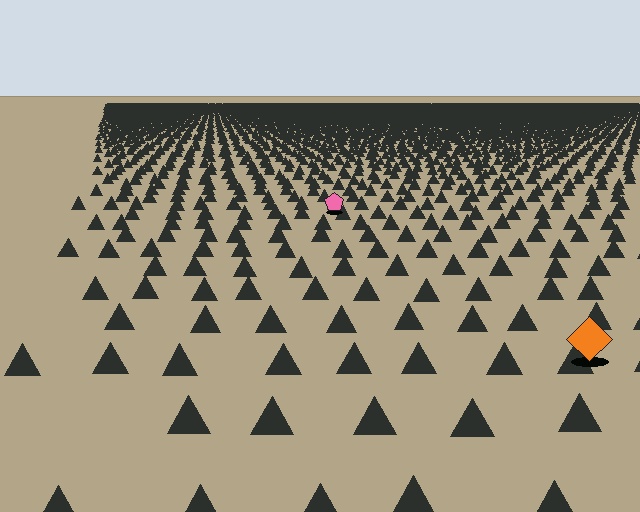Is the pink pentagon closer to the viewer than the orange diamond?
No. The orange diamond is closer — you can tell from the texture gradient: the ground texture is coarser near it.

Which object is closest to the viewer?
The orange diamond is closest. The texture marks near it are larger and more spread out.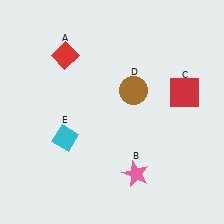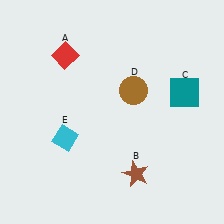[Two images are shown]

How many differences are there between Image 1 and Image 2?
There are 2 differences between the two images.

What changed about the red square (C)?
In Image 1, C is red. In Image 2, it changed to teal.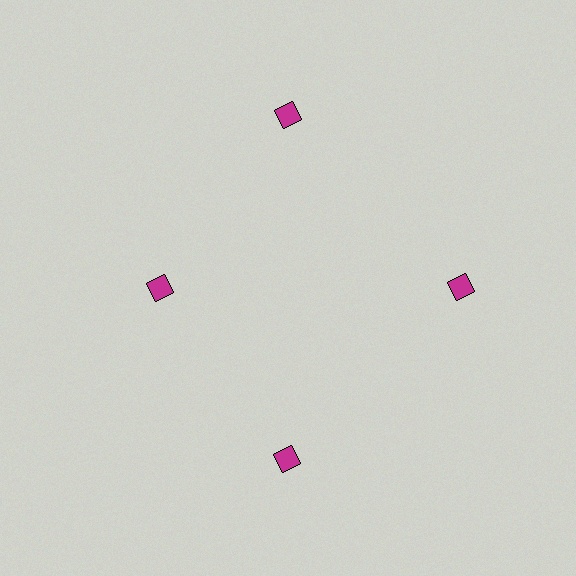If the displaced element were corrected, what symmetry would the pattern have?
It would have 4-fold rotational symmetry — the pattern would map onto itself every 90 degrees.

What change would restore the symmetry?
The symmetry would be restored by moving it outward, back onto the ring so that all 4 squares sit at equal angles and equal distance from the center.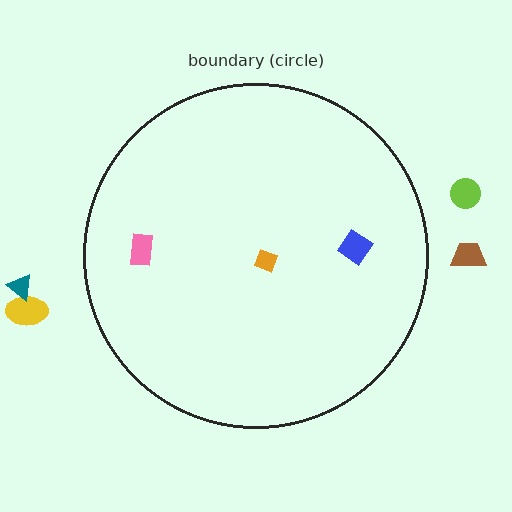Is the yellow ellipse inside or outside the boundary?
Outside.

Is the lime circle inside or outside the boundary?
Outside.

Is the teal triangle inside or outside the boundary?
Outside.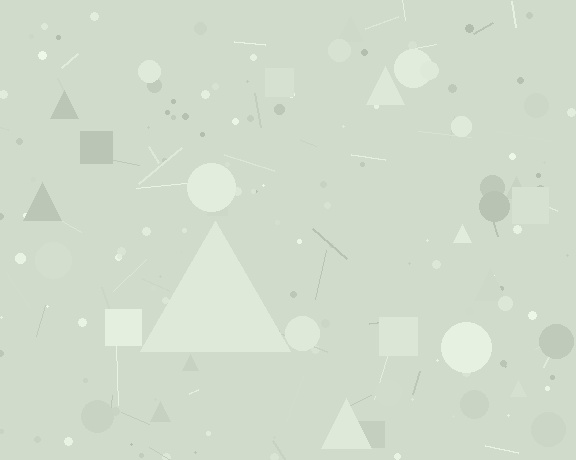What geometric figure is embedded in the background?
A triangle is embedded in the background.